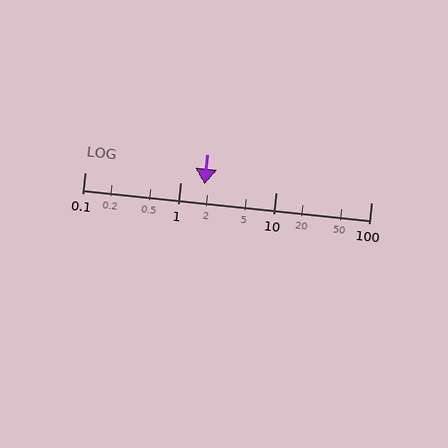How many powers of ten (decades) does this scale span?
The scale spans 3 decades, from 0.1 to 100.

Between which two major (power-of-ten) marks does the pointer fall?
The pointer is between 1 and 10.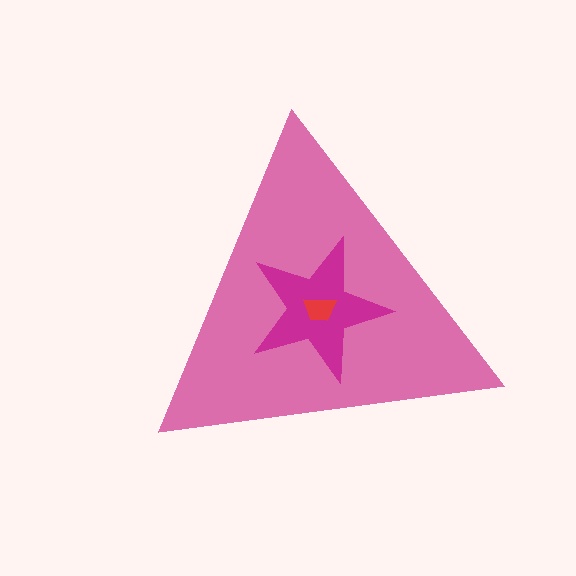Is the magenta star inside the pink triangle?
Yes.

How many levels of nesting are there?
3.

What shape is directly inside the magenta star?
The red trapezoid.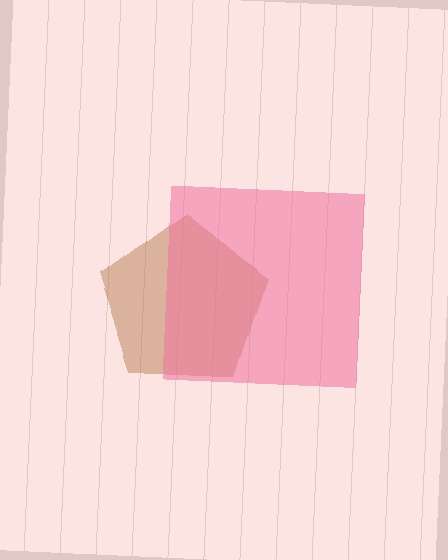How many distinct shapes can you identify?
There are 2 distinct shapes: a brown pentagon, a pink square.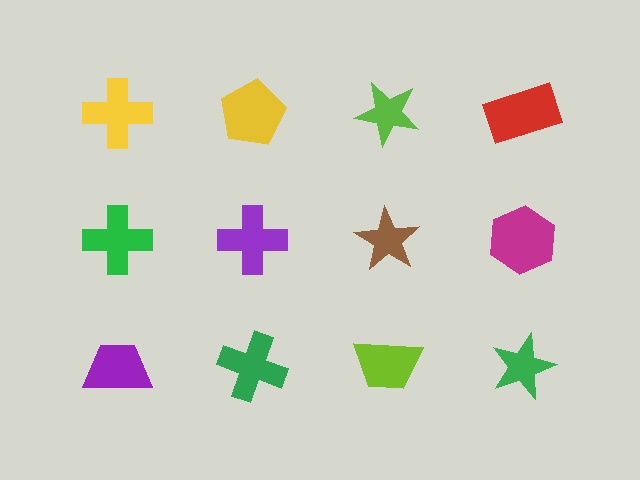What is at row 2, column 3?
A brown star.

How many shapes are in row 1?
4 shapes.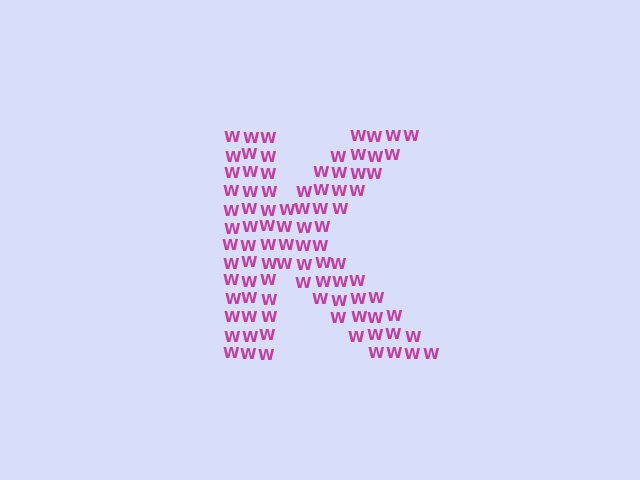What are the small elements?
The small elements are letter W's.